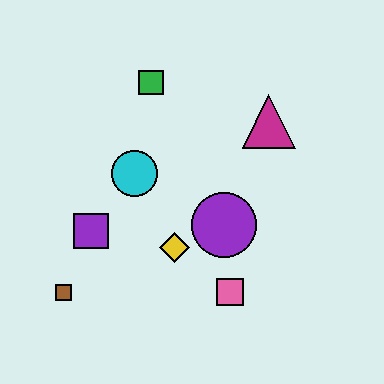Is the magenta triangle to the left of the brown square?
No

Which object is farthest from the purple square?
The magenta triangle is farthest from the purple square.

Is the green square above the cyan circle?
Yes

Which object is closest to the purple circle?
The yellow diamond is closest to the purple circle.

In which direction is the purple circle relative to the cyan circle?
The purple circle is to the right of the cyan circle.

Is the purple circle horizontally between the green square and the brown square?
No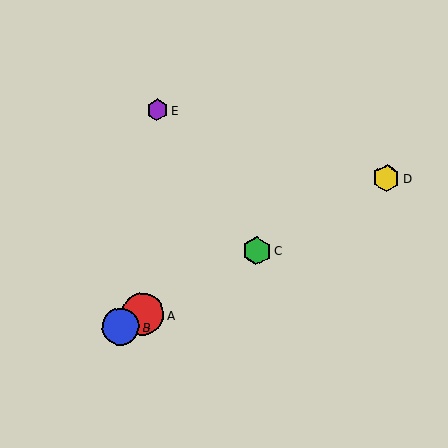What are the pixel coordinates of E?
Object E is at (157, 110).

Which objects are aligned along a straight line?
Objects A, B, C, D are aligned along a straight line.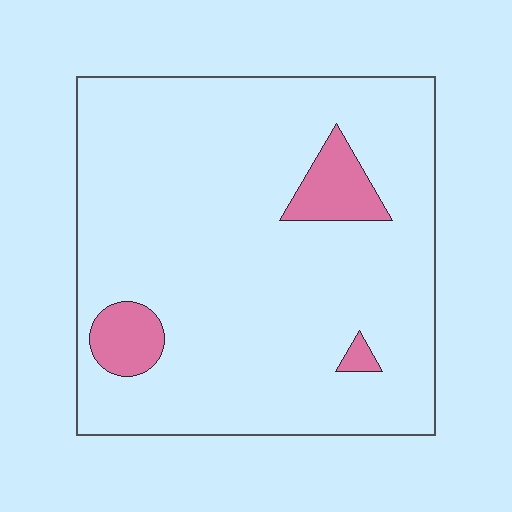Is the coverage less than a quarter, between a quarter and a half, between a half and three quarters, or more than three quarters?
Less than a quarter.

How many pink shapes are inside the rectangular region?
3.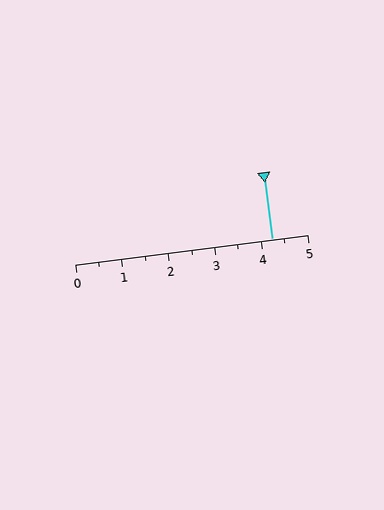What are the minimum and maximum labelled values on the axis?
The axis runs from 0 to 5.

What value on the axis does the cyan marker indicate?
The marker indicates approximately 4.2.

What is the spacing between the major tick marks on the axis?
The major ticks are spaced 1 apart.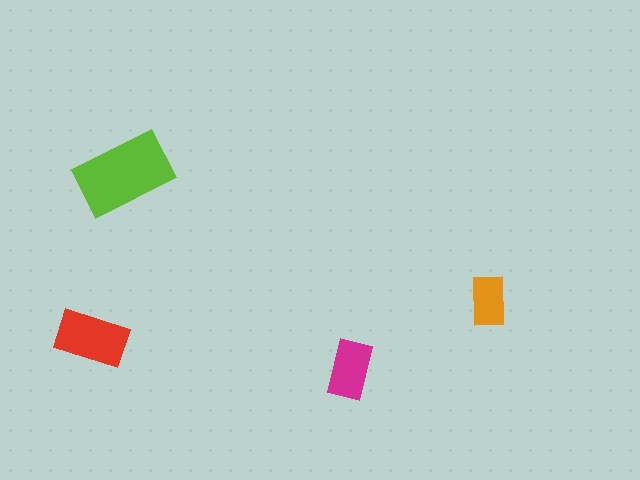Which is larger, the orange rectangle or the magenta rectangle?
The magenta one.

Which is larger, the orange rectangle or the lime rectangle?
The lime one.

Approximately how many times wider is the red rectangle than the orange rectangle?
About 1.5 times wider.